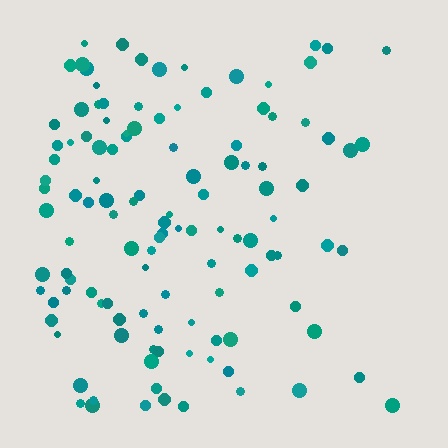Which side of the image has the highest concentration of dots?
The left.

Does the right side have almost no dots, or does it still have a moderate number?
Still a moderate number, just noticeably fewer than the left.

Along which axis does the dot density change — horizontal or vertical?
Horizontal.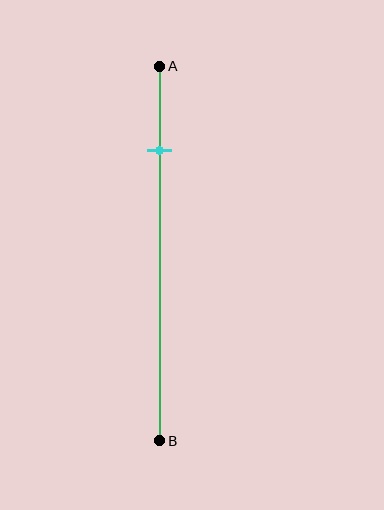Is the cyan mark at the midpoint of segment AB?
No, the mark is at about 25% from A, not at the 50% midpoint.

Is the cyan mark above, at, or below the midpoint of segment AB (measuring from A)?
The cyan mark is above the midpoint of segment AB.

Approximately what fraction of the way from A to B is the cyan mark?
The cyan mark is approximately 25% of the way from A to B.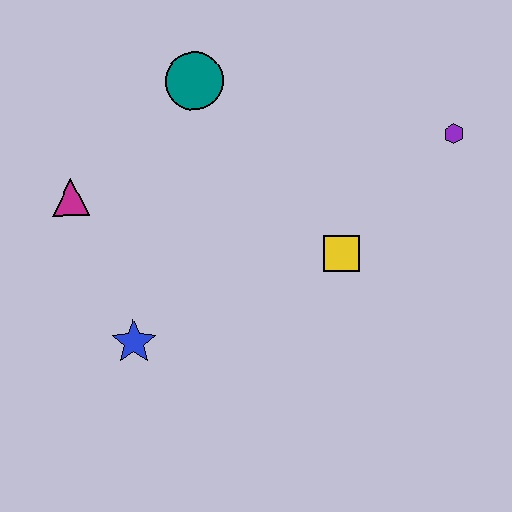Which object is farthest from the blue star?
The purple hexagon is farthest from the blue star.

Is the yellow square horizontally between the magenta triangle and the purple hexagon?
Yes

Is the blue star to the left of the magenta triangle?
No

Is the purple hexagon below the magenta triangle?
No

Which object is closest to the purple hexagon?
The yellow square is closest to the purple hexagon.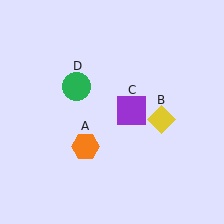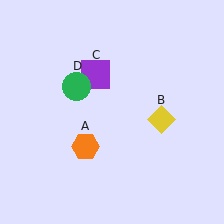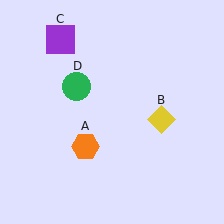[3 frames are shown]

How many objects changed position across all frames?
1 object changed position: purple square (object C).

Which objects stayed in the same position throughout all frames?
Orange hexagon (object A) and yellow diamond (object B) and green circle (object D) remained stationary.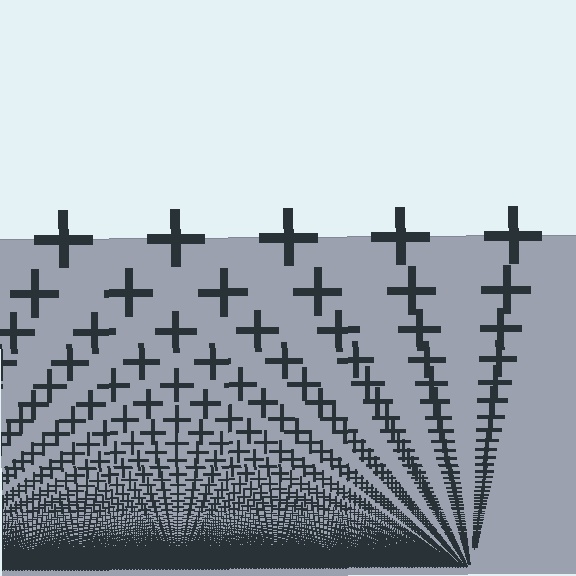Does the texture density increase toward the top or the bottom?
Density increases toward the bottom.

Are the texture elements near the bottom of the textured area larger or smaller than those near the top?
Smaller. The gradient is inverted — elements near the bottom are smaller and denser.